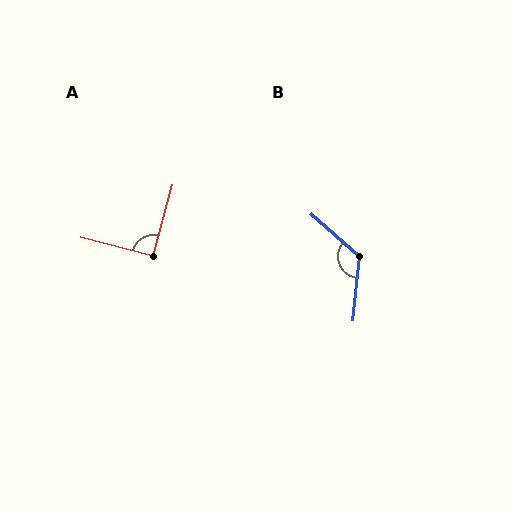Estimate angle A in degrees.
Approximately 91 degrees.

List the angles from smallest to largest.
A (91°), B (126°).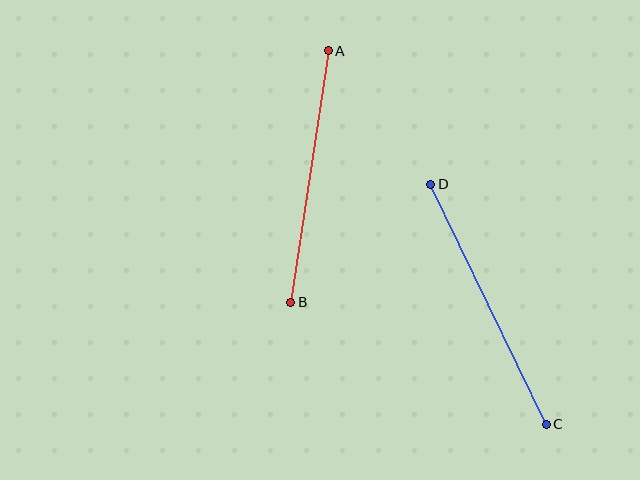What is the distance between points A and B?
The distance is approximately 254 pixels.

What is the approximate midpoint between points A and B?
The midpoint is at approximately (310, 176) pixels.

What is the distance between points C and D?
The distance is approximately 266 pixels.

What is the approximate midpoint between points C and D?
The midpoint is at approximately (488, 304) pixels.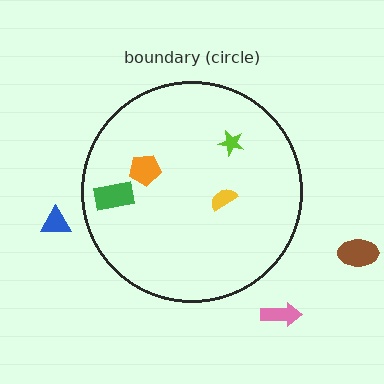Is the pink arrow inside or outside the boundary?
Outside.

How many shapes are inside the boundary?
4 inside, 3 outside.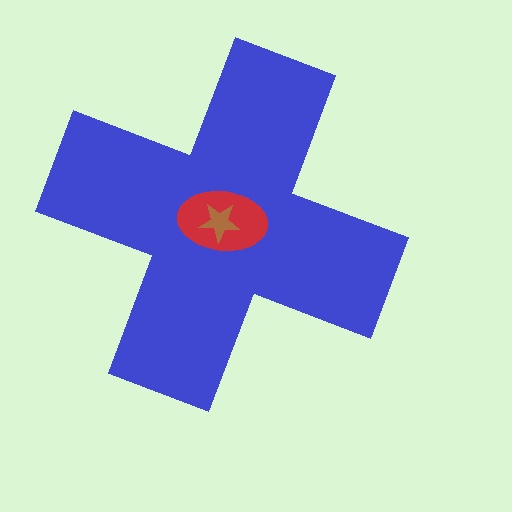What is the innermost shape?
The brown star.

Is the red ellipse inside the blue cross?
Yes.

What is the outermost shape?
The blue cross.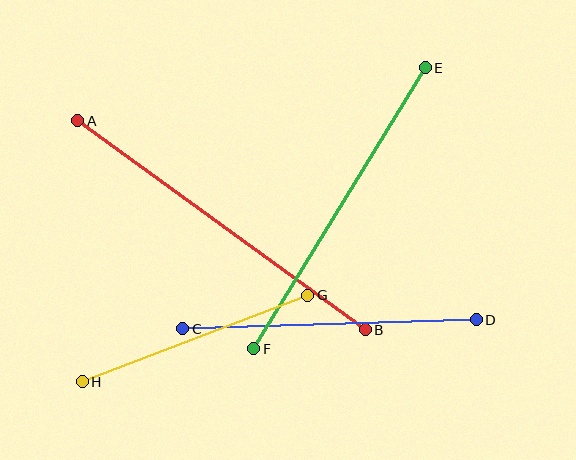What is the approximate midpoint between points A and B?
The midpoint is at approximately (221, 225) pixels.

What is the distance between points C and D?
The distance is approximately 294 pixels.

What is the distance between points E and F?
The distance is approximately 329 pixels.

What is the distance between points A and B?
The distance is approximately 356 pixels.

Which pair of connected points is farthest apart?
Points A and B are farthest apart.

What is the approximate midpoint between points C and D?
The midpoint is at approximately (330, 324) pixels.